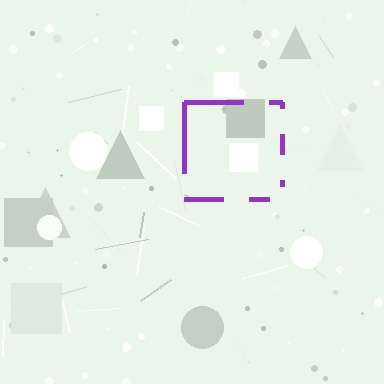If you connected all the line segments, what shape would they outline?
They would outline a square.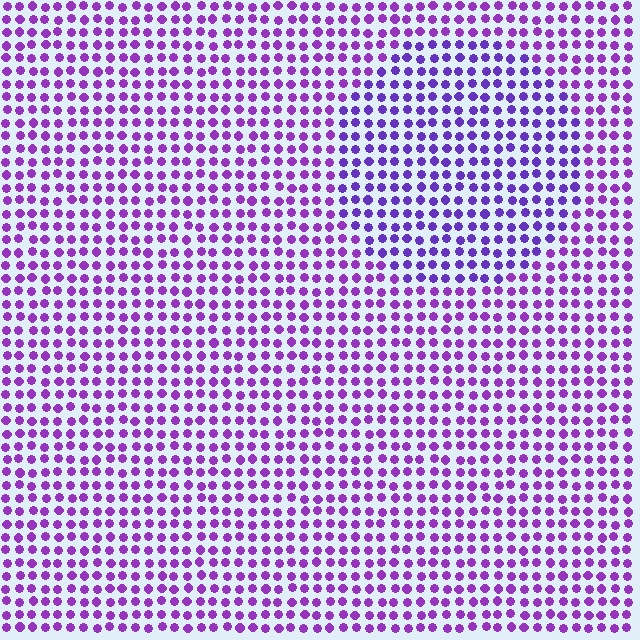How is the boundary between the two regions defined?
The boundary is defined purely by a slight shift in hue (about 22 degrees). Spacing, size, and orientation are identical on both sides.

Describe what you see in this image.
The image is filled with small purple elements in a uniform arrangement. A circle-shaped region is visible where the elements are tinted to a slightly different hue, forming a subtle color boundary.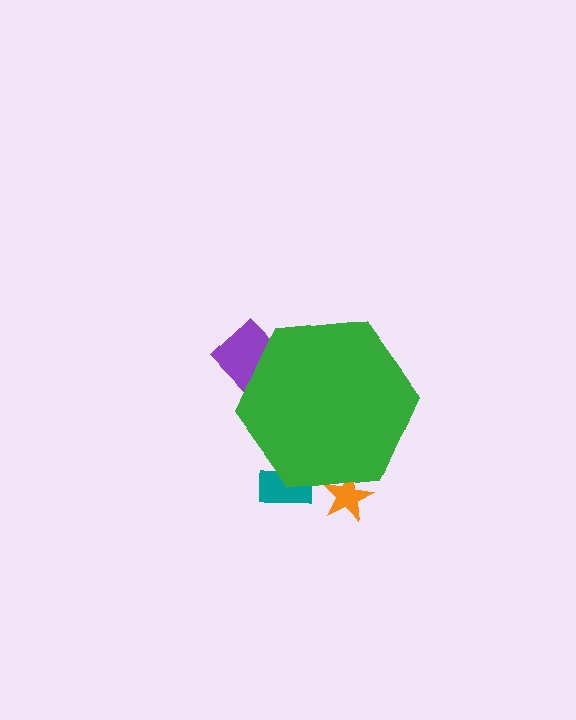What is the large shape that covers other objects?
A green hexagon.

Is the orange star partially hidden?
Yes, the orange star is partially hidden behind the green hexagon.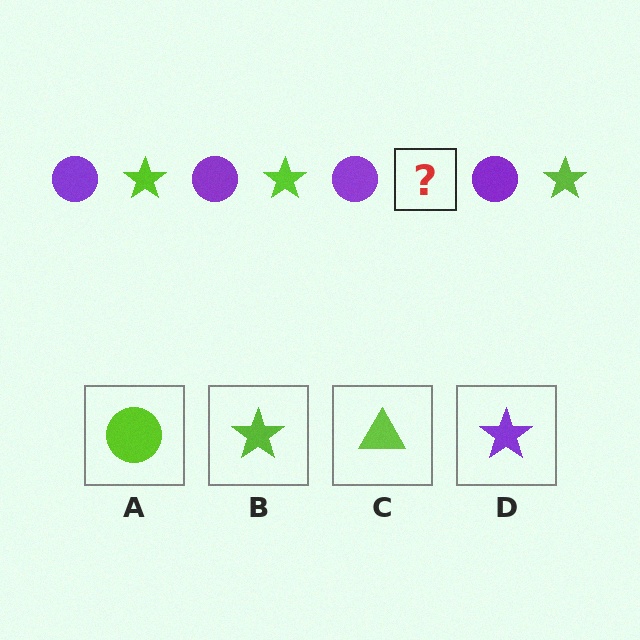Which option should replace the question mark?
Option B.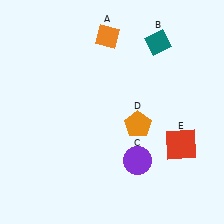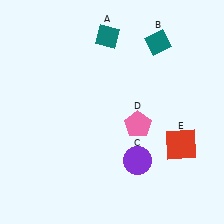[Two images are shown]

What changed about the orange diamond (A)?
In Image 1, A is orange. In Image 2, it changed to teal.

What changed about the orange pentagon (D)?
In Image 1, D is orange. In Image 2, it changed to pink.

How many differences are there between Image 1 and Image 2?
There are 2 differences between the two images.